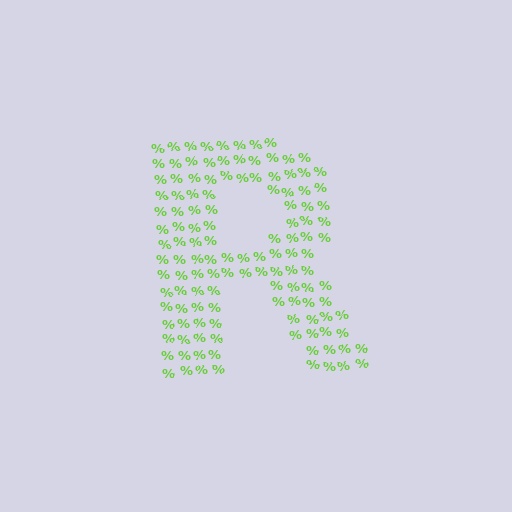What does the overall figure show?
The overall figure shows the letter R.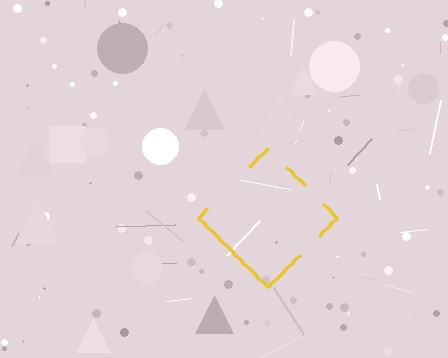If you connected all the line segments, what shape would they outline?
They would outline a diamond.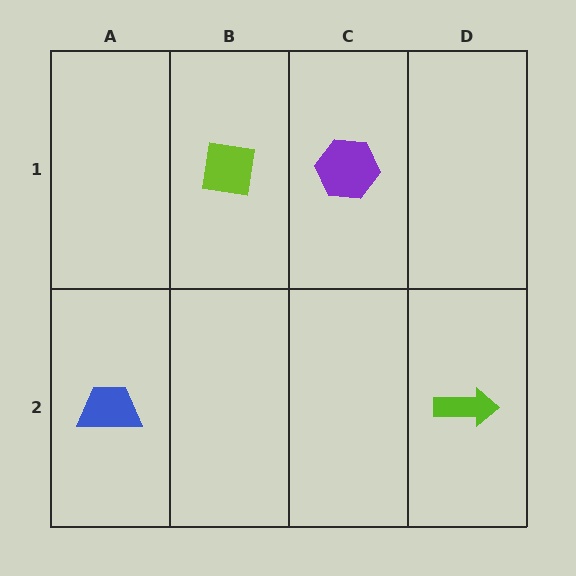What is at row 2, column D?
A lime arrow.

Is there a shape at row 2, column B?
No, that cell is empty.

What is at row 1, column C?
A purple hexagon.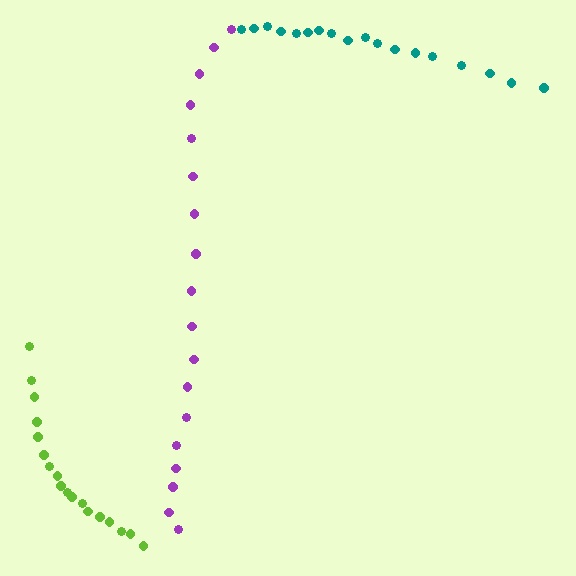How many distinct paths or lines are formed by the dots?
There are 3 distinct paths.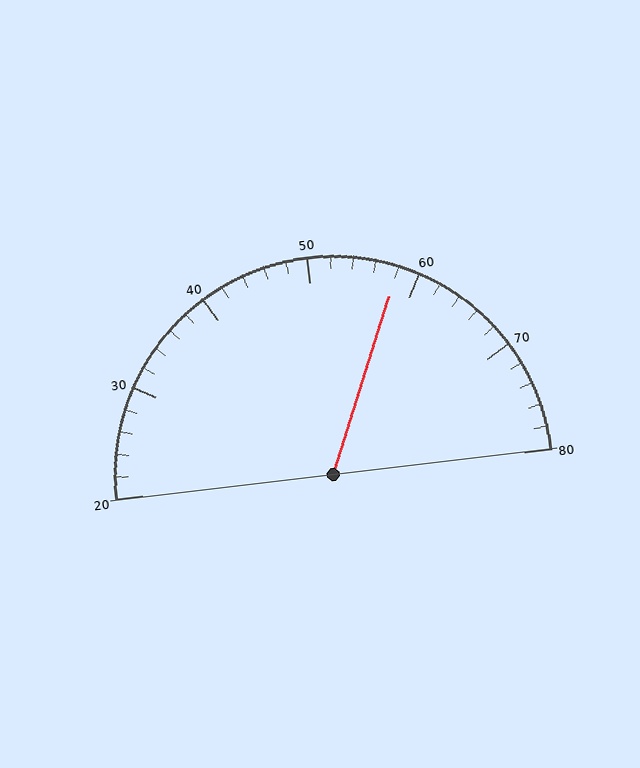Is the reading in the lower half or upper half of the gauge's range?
The reading is in the upper half of the range (20 to 80).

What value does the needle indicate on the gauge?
The needle indicates approximately 58.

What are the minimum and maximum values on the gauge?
The gauge ranges from 20 to 80.